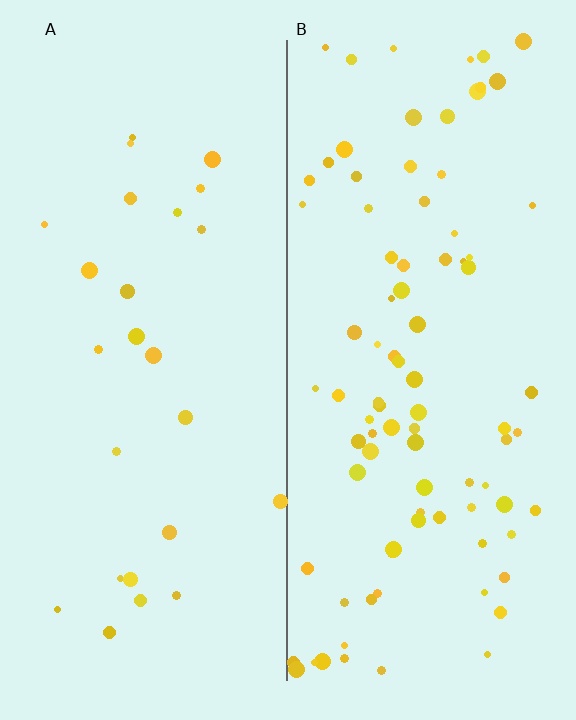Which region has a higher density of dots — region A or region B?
B (the right).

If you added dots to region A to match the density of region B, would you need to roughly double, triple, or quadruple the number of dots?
Approximately quadruple.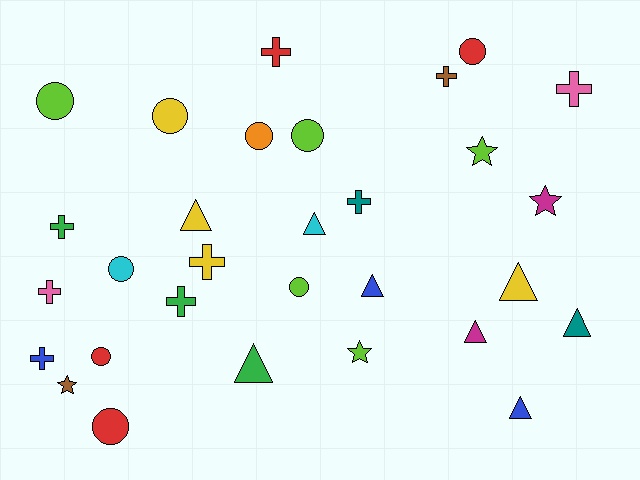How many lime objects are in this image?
There are 5 lime objects.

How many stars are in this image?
There are 4 stars.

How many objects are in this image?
There are 30 objects.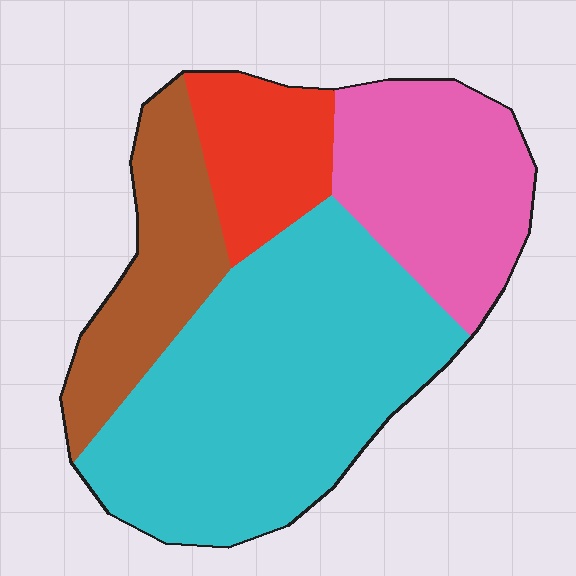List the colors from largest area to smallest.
From largest to smallest: cyan, pink, brown, red.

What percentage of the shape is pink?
Pink takes up about one quarter (1/4) of the shape.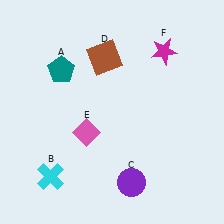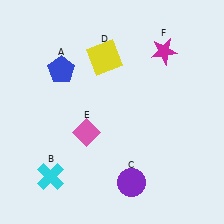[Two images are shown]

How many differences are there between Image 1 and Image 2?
There are 2 differences between the two images.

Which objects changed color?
A changed from teal to blue. D changed from brown to yellow.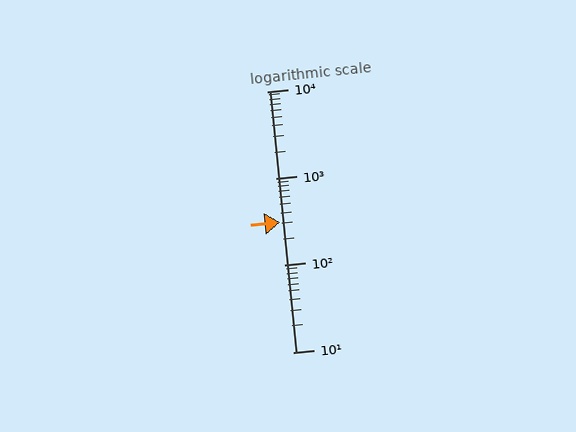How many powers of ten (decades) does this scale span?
The scale spans 3 decades, from 10 to 10000.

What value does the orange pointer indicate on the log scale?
The pointer indicates approximately 310.